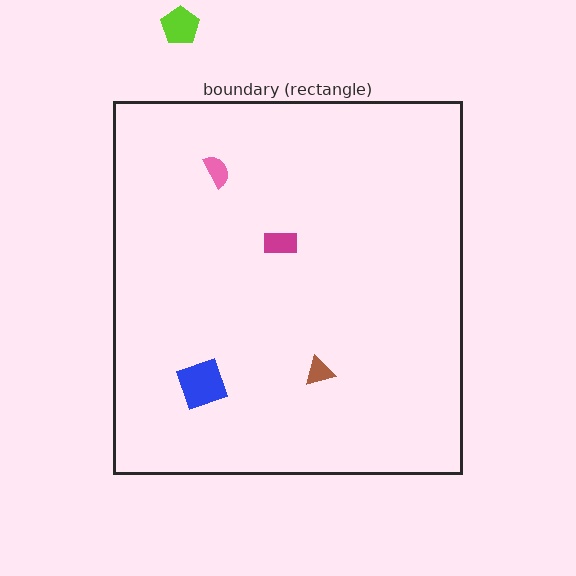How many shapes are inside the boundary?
4 inside, 1 outside.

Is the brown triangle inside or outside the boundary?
Inside.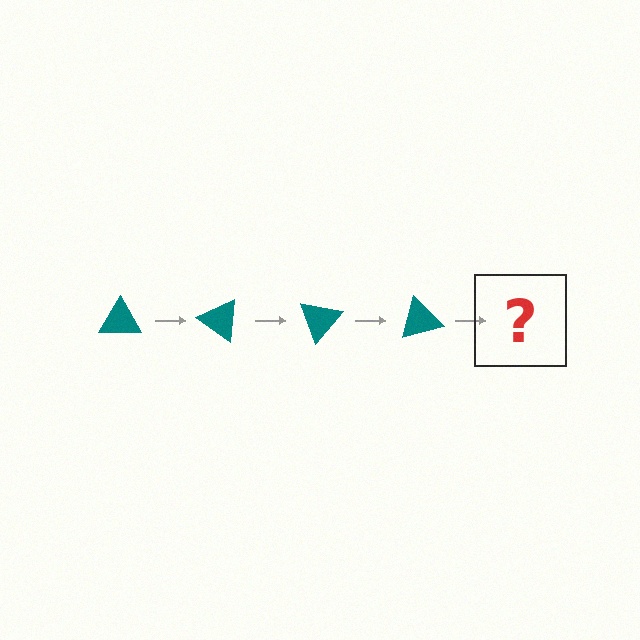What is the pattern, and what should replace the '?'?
The pattern is that the triangle rotates 35 degrees each step. The '?' should be a teal triangle rotated 140 degrees.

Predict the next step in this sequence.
The next step is a teal triangle rotated 140 degrees.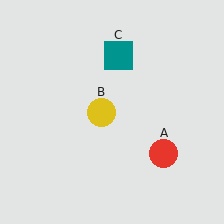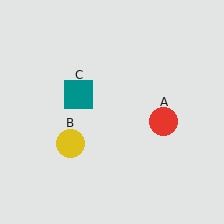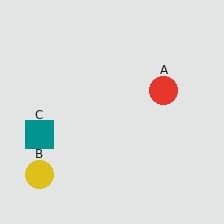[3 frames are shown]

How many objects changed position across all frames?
3 objects changed position: red circle (object A), yellow circle (object B), teal square (object C).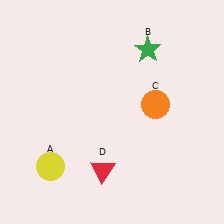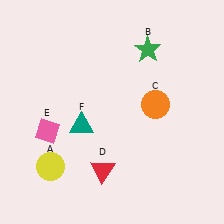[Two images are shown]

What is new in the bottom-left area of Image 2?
A pink diamond (E) was added in the bottom-left area of Image 2.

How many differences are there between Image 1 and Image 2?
There are 2 differences between the two images.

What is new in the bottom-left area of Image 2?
A teal triangle (F) was added in the bottom-left area of Image 2.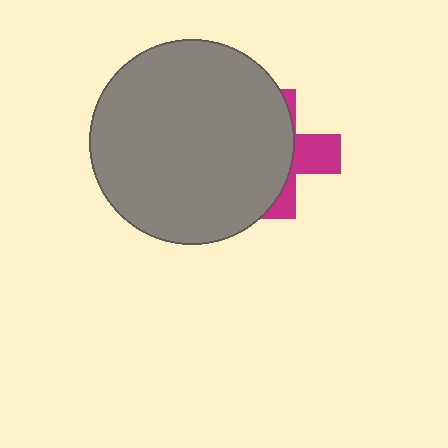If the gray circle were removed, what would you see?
You would see the complete magenta cross.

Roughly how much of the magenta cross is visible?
A small part of it is visible (roughly 34%).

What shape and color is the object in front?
The object in front is a gray circle.